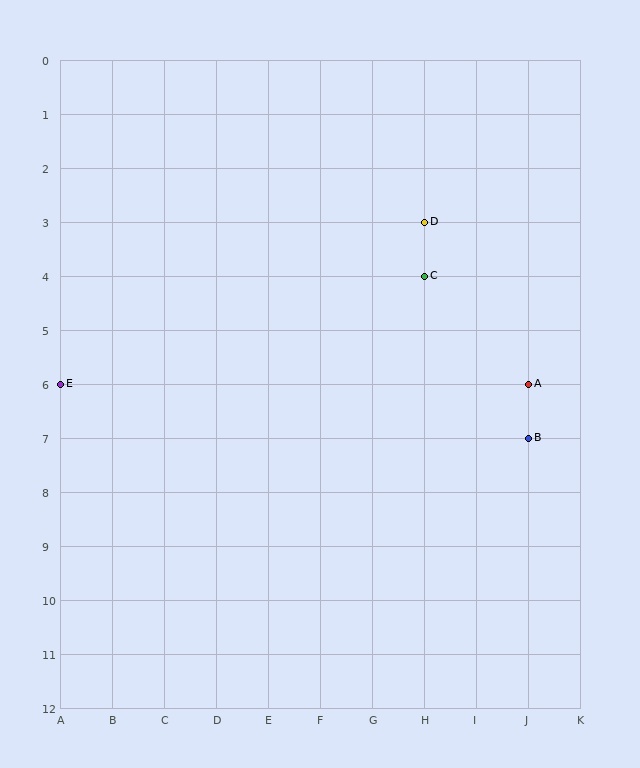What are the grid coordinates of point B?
Point B is at grid coordinates (J, 7).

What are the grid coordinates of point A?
Point A is at grid coordinates (J, 6).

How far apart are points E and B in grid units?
Points E and B are 9 columns and 1 row apart (about 9.1 grid units diagonally).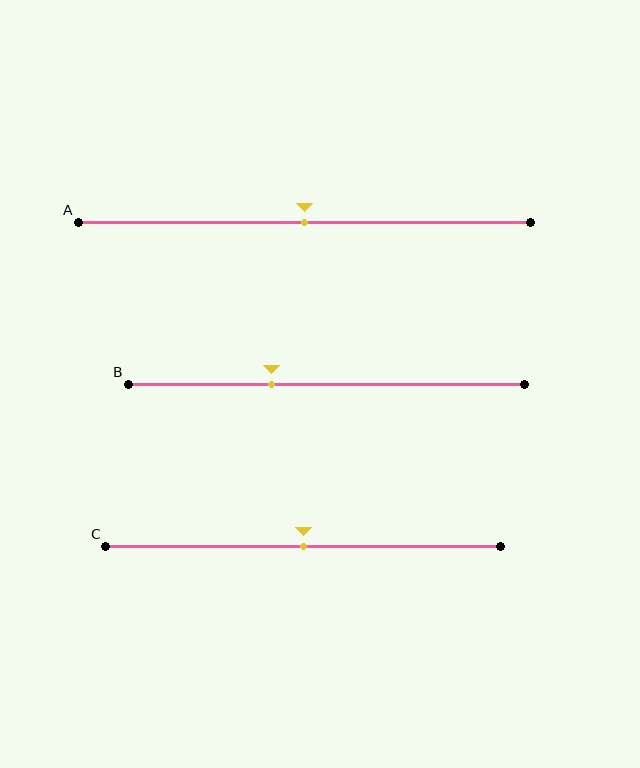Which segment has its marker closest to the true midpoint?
Segment A has its marker closest to the true midpoint.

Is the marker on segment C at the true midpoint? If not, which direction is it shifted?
Yes, the marker on segment C is at the true midpoint.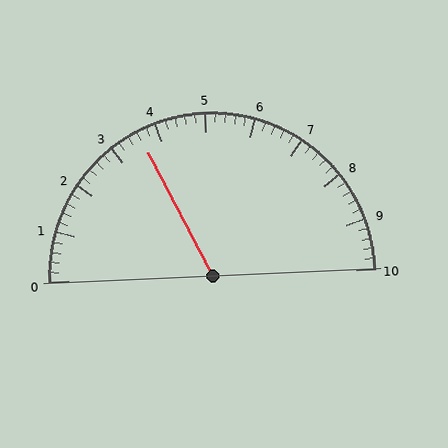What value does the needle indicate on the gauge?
The needle indicates approximately 3.6.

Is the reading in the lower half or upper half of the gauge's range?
The reading is in the lower half of the range (0 to 10).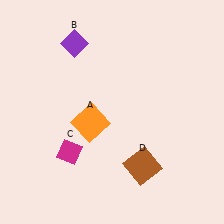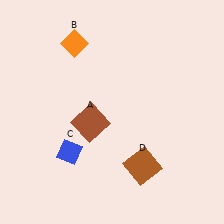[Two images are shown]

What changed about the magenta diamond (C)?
In Image 1, C is magenta. In Image 2, it changed to blue.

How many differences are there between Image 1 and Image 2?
There are 3 differences between the two images.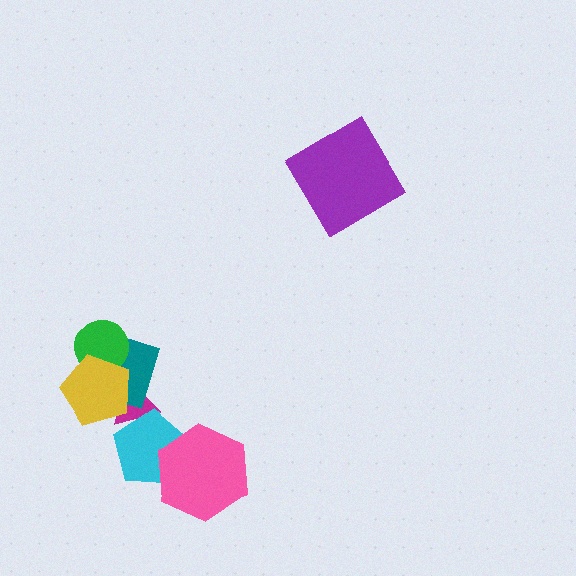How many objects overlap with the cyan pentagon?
2 objects overlap with the cyan pentagon.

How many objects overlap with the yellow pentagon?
3 objects overlap with the yellow pentagon.